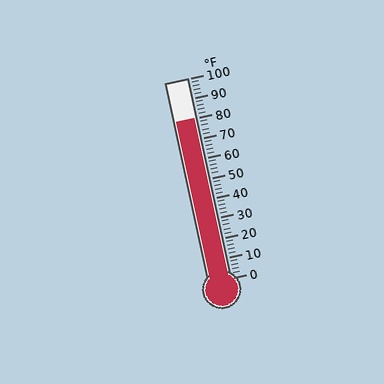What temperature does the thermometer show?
The thermometer shows approximately 80°F.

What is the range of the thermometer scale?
The thermometer scale ranges from 0°F to 100°F.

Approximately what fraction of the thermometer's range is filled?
The thermometer is filled to approximately 80% of its range.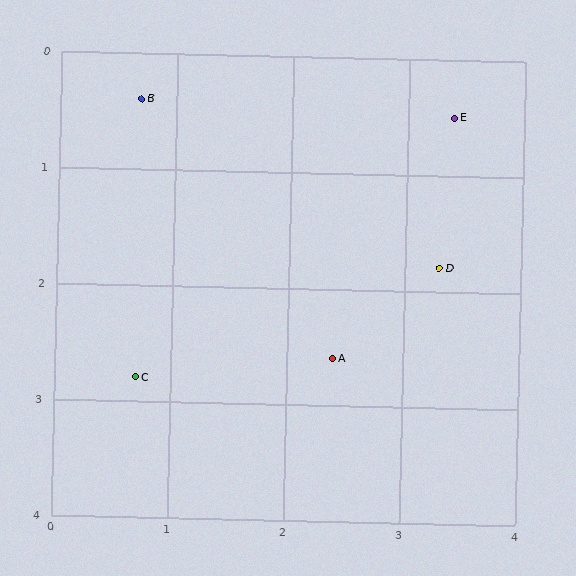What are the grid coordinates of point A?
Point A is at approximately (2.4, 2.6).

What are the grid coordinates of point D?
Point D is at approximately (3.3, 1.8).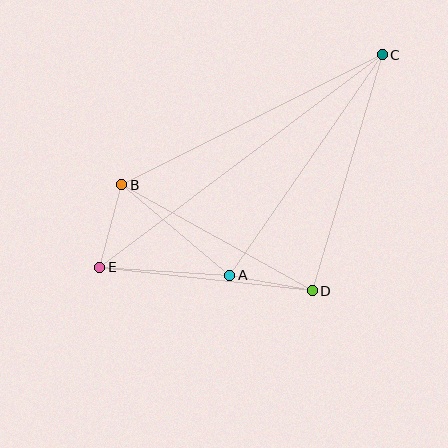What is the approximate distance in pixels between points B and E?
The distance between B and E is approximately 86 pixels.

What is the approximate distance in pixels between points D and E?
The distance between D and E is approximately 214 pixels.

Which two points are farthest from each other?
Points C and E are farthest from each other.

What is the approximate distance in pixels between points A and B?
The distance between A and B is approximately 141 pixels.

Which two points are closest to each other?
Points A and D are closest to each other.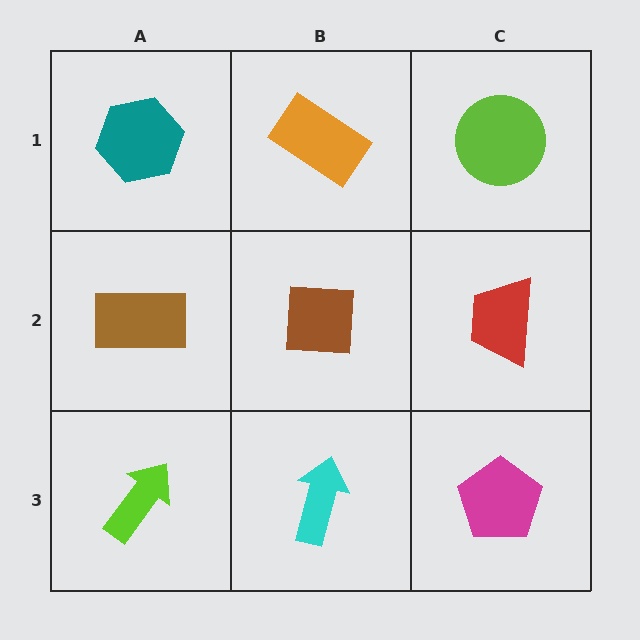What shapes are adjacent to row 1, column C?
A red trapezoid (row 2, column C), an orange rectangle (row 1, column B).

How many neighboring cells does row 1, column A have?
2.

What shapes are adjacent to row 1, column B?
A brown square (row 2, column B), a teal hexagon (row 1, column A), a lime circle (row 1, column C).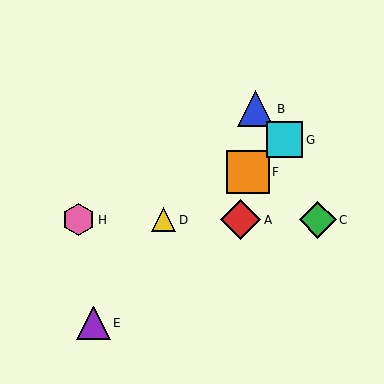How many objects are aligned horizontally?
4 objects (A, C, D, H) are aligned horizontally.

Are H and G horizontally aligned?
No, H is at y≈220 and G is at y≈140.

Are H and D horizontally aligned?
Yes, both are at y≈220.